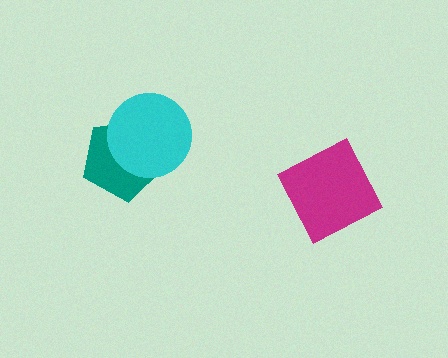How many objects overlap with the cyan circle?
1 object overlaps with the cyan circle.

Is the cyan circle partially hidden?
No, no other shape covers it.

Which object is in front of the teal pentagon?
The cyan circle is in front of the teal pentagon.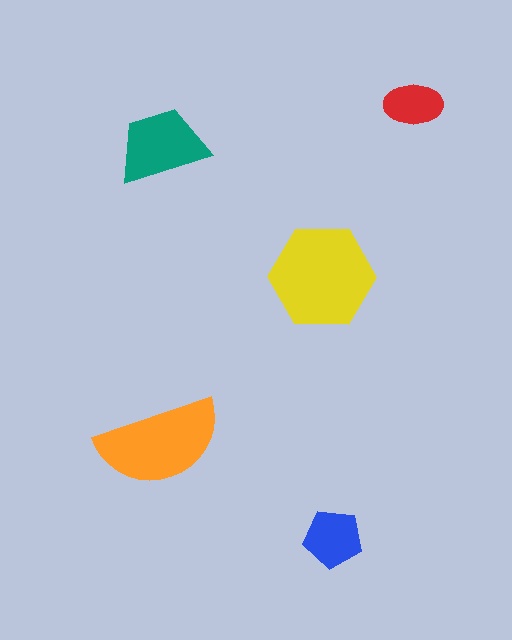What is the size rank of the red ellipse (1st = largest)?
5th.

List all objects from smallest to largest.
The red ellipse, the blue pentagon, the teal trapezoid, the orange semicircle, the yellow hexagon.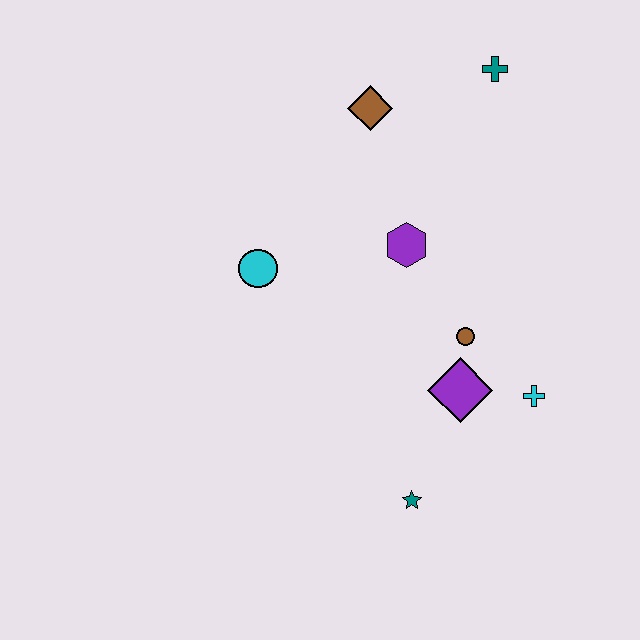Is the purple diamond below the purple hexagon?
Yes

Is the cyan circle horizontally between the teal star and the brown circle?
No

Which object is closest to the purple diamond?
The brown circle is closest to the purple diamond.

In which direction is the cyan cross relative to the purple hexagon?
The cyan cross is below the purple hexagon.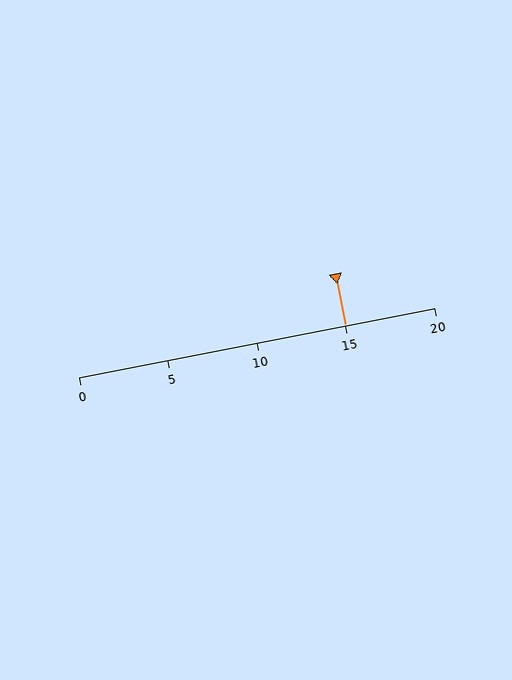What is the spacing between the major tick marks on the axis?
The major ticks are spaced 5 apart.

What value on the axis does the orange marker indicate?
The marker indicates approximately 15.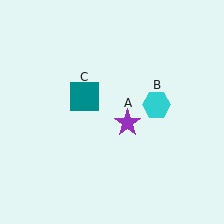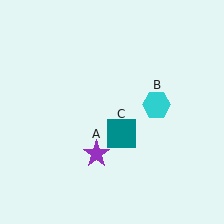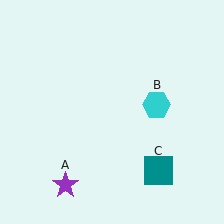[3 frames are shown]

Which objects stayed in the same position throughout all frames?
Cyan hexagon (object B) remained stationary.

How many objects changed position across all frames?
2 objects changed position: purple star (object A), teal square (object C).